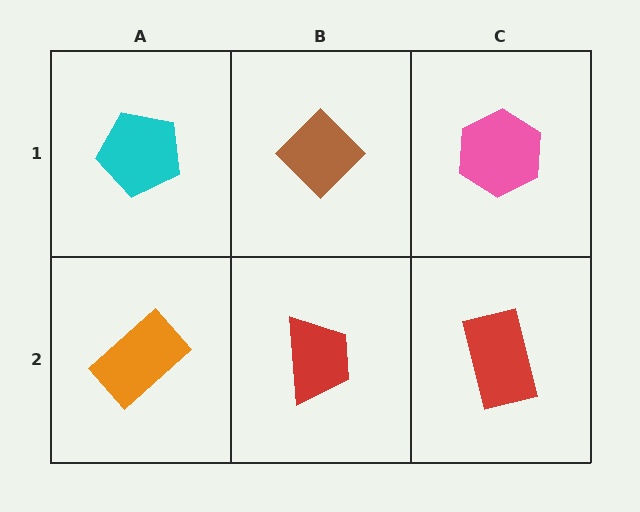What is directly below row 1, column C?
A red rectangle.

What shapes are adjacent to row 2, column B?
A brown diamond (row 1, column B), an orange rectangle (row 2, column A), a red rectangle (row 2, column C).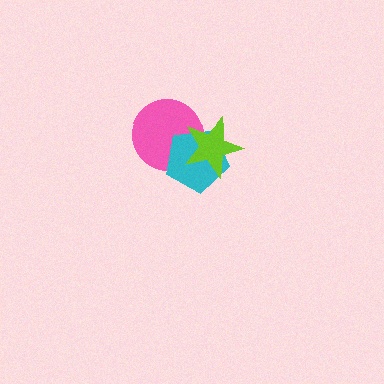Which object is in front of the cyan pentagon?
The lime star is in front of the cyan pentagon.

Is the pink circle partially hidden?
Yes, it is partially covered by another shape.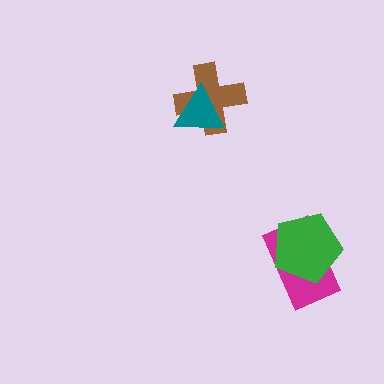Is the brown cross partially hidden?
Yes, it is partially covered by another shape.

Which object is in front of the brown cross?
The teal triangle is in front of the brown cross.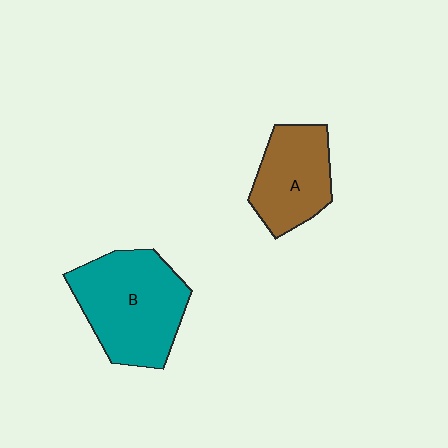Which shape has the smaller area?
Shape A (brown).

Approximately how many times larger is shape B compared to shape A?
Approximately 1.5 times.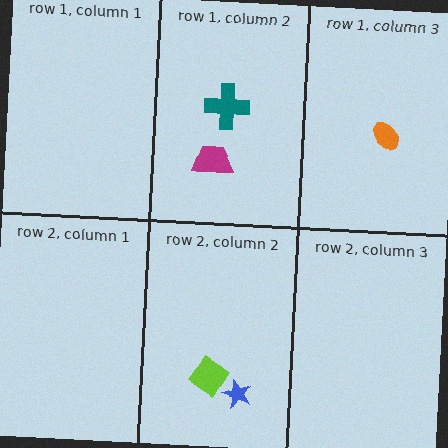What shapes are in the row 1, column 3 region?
The orange ellipse.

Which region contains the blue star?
The row 2, column 2 region.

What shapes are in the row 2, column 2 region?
The lime diamond, the blue star.